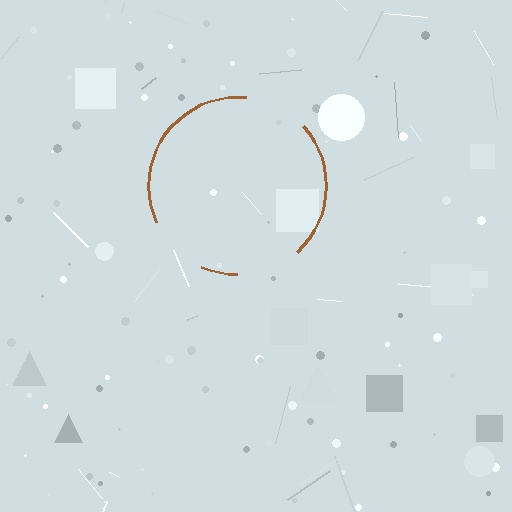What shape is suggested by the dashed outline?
The dashed outline suggests a circle.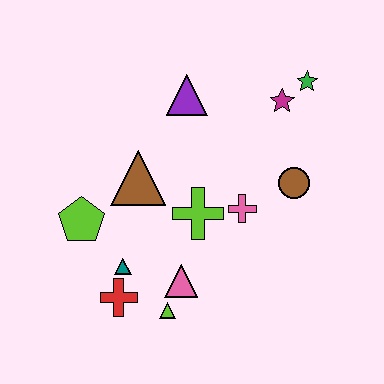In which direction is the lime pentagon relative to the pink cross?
The lime pentagon is to the left of the pink cross.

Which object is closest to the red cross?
The teal triangle is closest to the red cross.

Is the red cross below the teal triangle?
Yes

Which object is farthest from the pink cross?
The lime pentagon is farthest from the pink cross.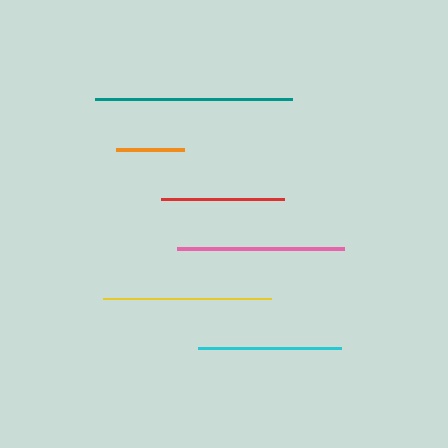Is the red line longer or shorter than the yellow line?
The yellow line is longer than the red line.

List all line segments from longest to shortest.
From longest to shortest: teal, yellow, pink, cyan, red, orange.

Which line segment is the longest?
The teal line is the longest at approximately 196 pixels.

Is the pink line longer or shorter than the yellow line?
The yellow line is longer than the pink line.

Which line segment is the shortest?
The orange line is the shortest at approximately 68 pixels.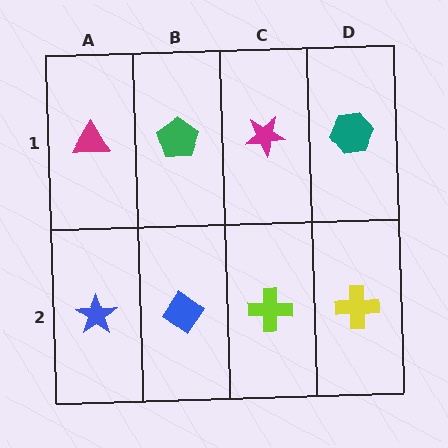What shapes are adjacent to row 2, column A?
A magenta triangle (row 1, column A), a blue diamond (row 2, column B).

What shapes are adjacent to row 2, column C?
A magenta star (row 1, column C), a blue diamond (row 2, column B), a yellow cross (row 2, column D).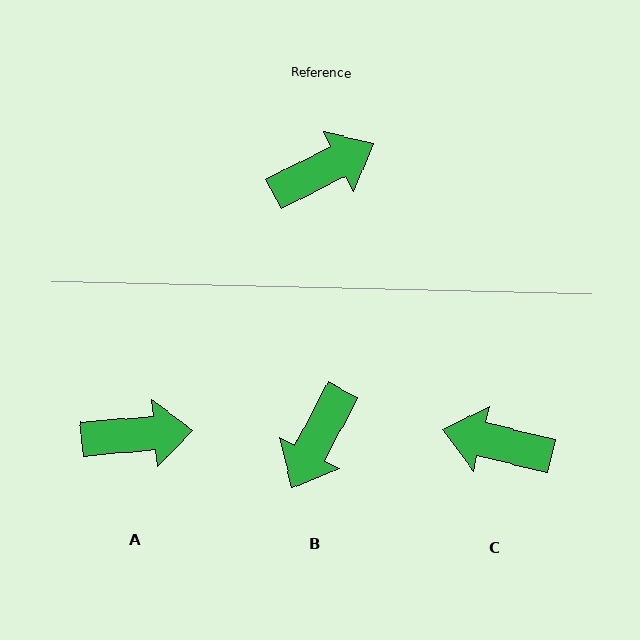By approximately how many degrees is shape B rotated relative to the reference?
Approximately 144 degrees clockwise.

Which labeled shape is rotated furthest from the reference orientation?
B, about 144 degrees away.